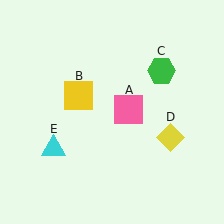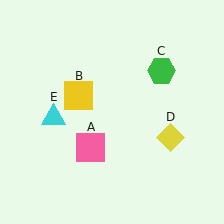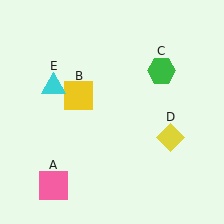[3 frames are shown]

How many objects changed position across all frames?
2 objects changed position: pink square (object A), cyan triangle (object E).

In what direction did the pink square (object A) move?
The pink square (object A) moved down and to the left.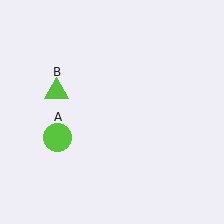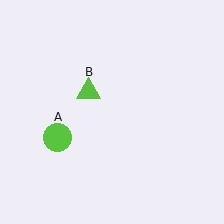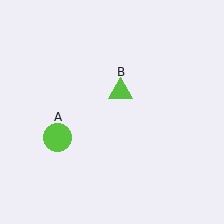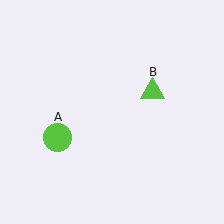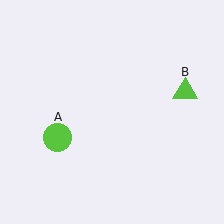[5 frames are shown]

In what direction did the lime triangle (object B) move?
The lime triangle (object B) moved right.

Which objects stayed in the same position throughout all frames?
Lime circle (object A) remained stationary.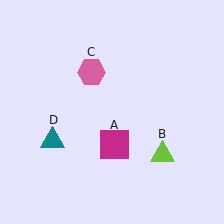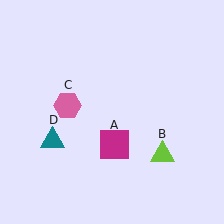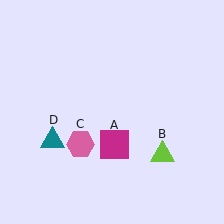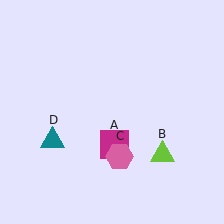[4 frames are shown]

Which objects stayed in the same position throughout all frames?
Magenta square (object A) and lime triangle (object B) and teal triangle (object D) remained stationary.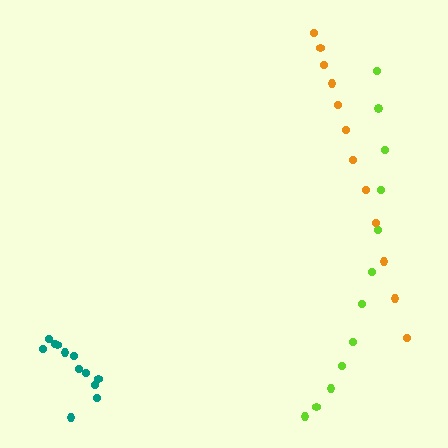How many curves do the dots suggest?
There are 3 distinct paths.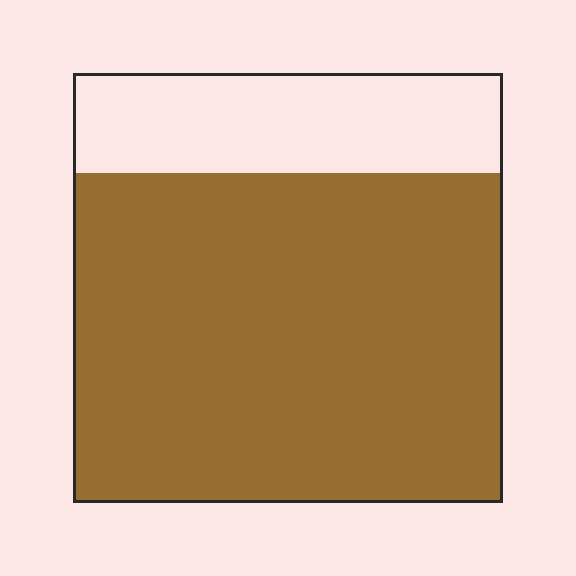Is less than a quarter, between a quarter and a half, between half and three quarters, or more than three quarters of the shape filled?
More than three quarters.